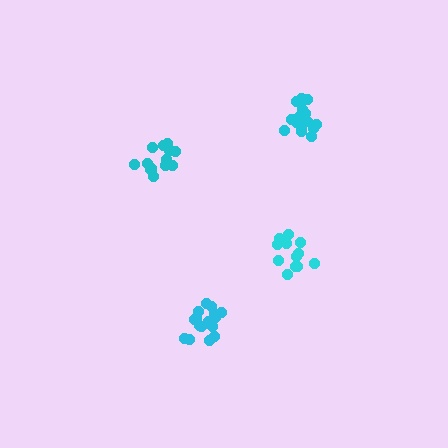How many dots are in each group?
Group 1: 17 dots, Group 2: 13 dots, Group 3: 12 dots, Group 4: 17 dots (59 total).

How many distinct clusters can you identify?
There are 4 distinct clusters.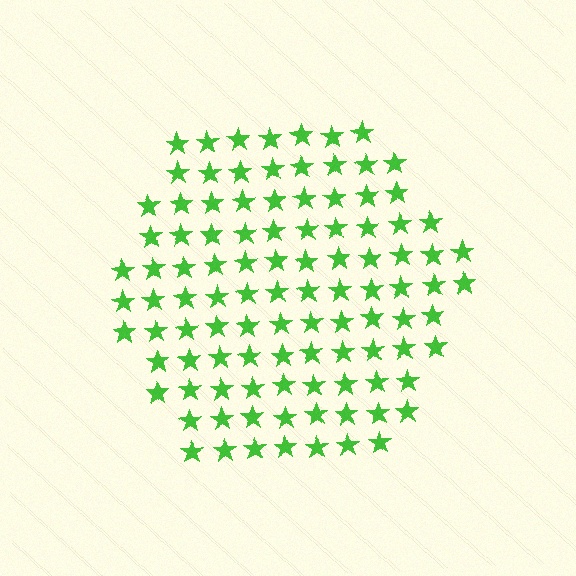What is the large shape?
The large shape is a hexagon.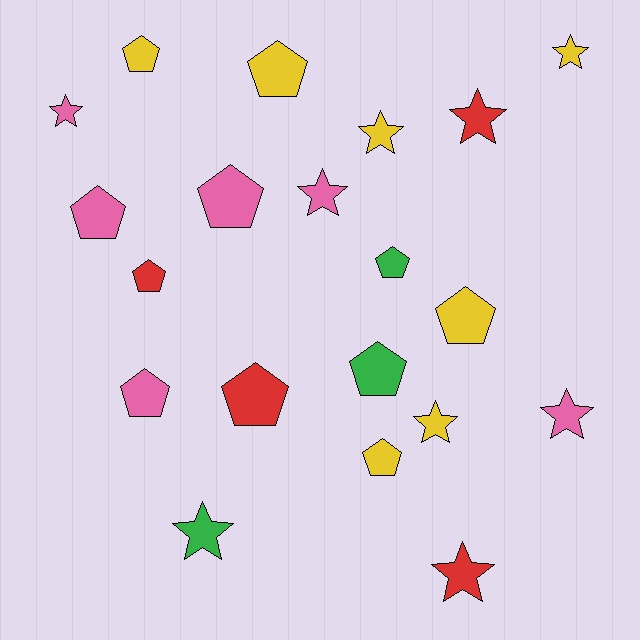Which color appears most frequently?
Yellow, with 7 objects.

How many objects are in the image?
There are 20 objects.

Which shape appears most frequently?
Pentagon, with 11 objects.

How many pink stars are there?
There are 3 pink stars.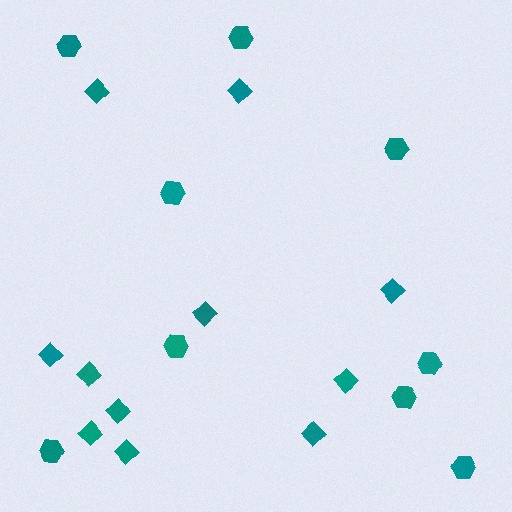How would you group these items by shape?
There are 2 groups: one group of diamonds (11) and one group of hexagons (9).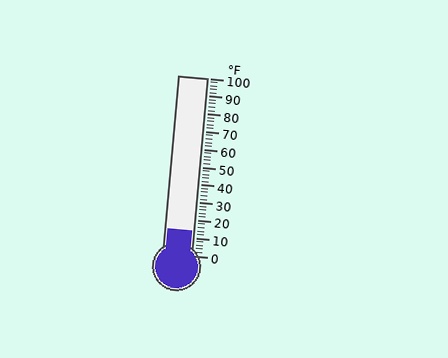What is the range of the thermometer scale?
The thermometer scale ranges from 0°F to 100°F.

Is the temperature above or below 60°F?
The temperature is below 60°F.